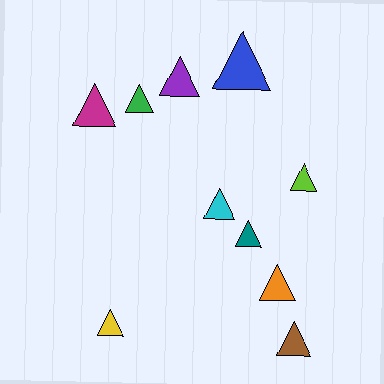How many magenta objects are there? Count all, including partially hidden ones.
There is 1 magenta object.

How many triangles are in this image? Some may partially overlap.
There are 10 triangles.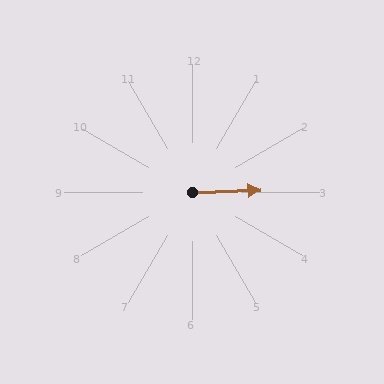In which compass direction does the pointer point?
East.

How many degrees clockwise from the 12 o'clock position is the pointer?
Approximately 88 degrees.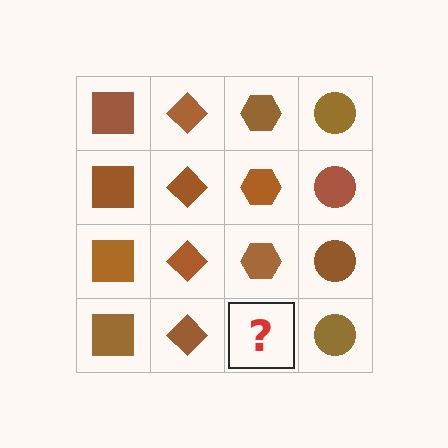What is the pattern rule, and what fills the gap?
The rule is that each column has a consistent shape. The gap should be filled with a brown hexagon.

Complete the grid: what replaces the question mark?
The question mark should be replaced with a brown hexagon.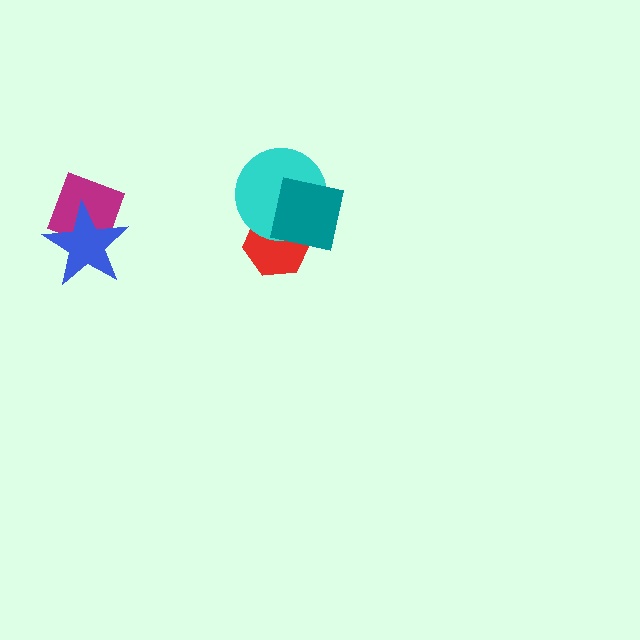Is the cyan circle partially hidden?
Yes, it is partially covered by another shape.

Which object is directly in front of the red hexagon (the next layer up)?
The cyan circle is directly in front of the red hexagon.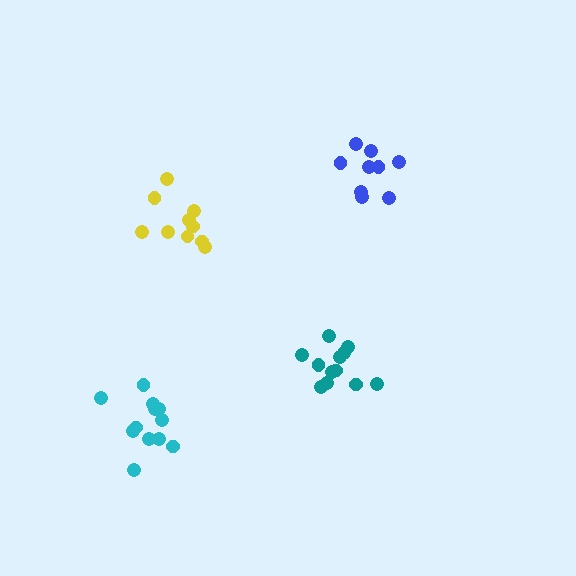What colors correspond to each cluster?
The clusters are colored: teal, yellow, blue, cyan.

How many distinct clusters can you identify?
There are 4 distinct clusters.